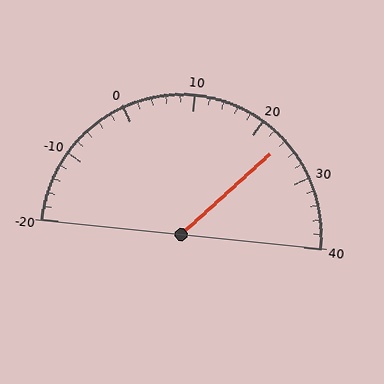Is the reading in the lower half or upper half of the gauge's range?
The reading is in the upper half of the range (-20 to 40).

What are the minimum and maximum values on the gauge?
The gauge ranges from -20 to 40.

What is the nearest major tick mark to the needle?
The nearest major tick mark is 20.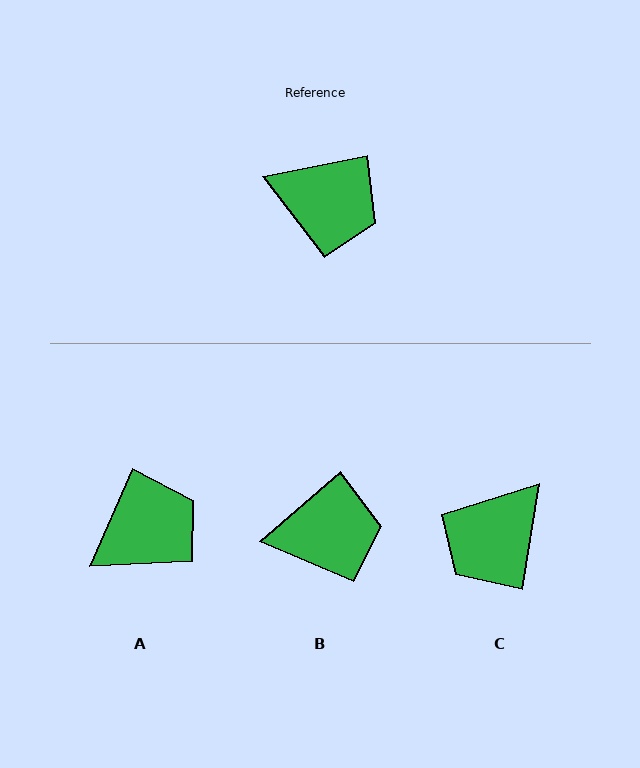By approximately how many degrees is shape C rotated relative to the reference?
Approximately 110 degrees clockwise.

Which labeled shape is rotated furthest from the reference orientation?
C, about 110 degrees away.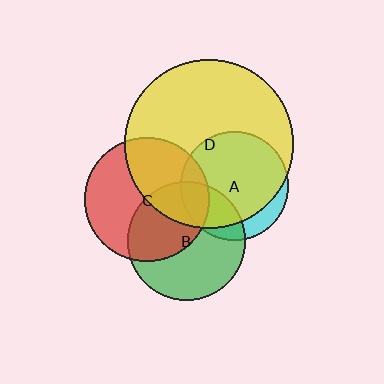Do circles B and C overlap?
Yes.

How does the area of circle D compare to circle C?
Approximately 1.8 times.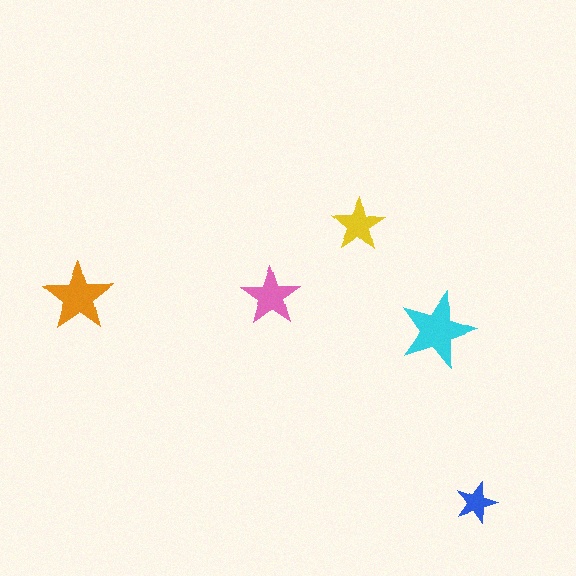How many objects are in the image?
There are 5 objects in the image.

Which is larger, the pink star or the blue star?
The pink one.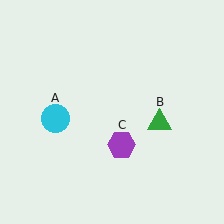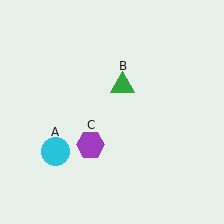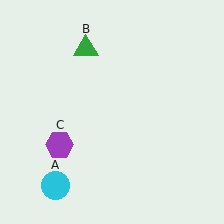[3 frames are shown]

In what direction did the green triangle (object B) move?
The green triangle (object B) moved up and to the left.